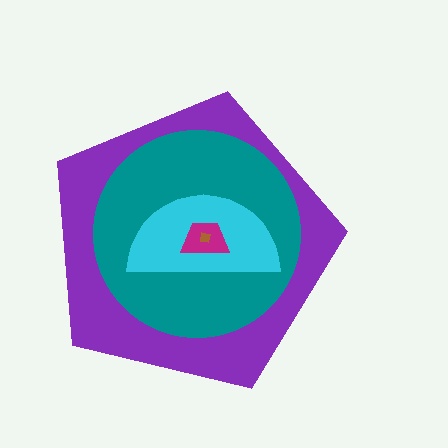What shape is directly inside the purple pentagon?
The teal circle.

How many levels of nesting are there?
5.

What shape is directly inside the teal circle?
The cyan semicircle.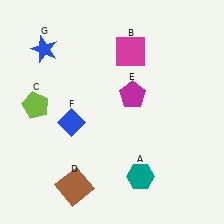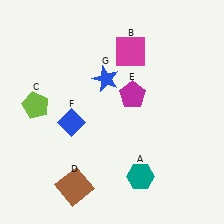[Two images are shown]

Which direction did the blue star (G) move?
The blue star (G) moved right.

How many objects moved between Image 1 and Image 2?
1 object moved between the two images.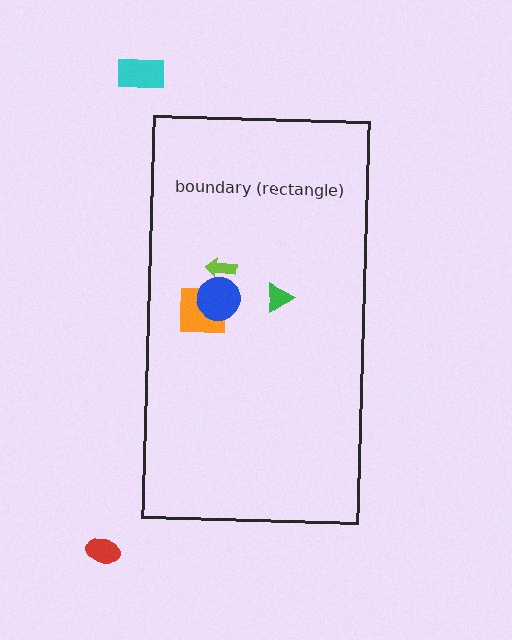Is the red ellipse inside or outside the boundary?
Outside.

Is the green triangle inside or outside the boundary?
Inside.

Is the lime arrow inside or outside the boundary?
Inside.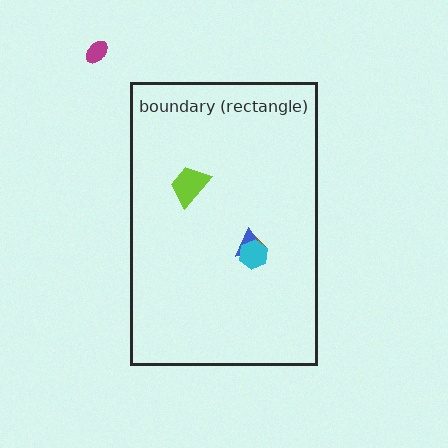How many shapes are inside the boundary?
4 inside, 1 outside.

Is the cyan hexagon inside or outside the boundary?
Inside.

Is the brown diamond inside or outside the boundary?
Inside.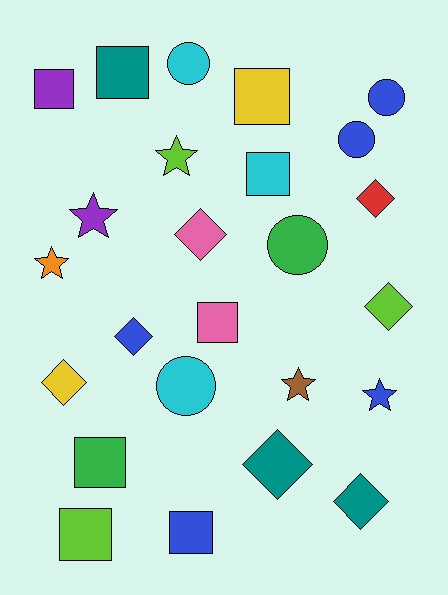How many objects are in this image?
There are 25 objects.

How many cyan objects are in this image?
There are 3 cyan objects.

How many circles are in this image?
There are 5 circles.